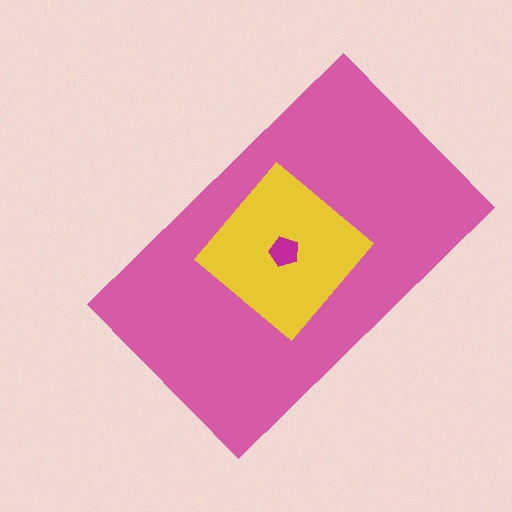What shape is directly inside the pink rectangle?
The yellow diamond.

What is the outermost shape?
The pink rectangle.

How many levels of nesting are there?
3.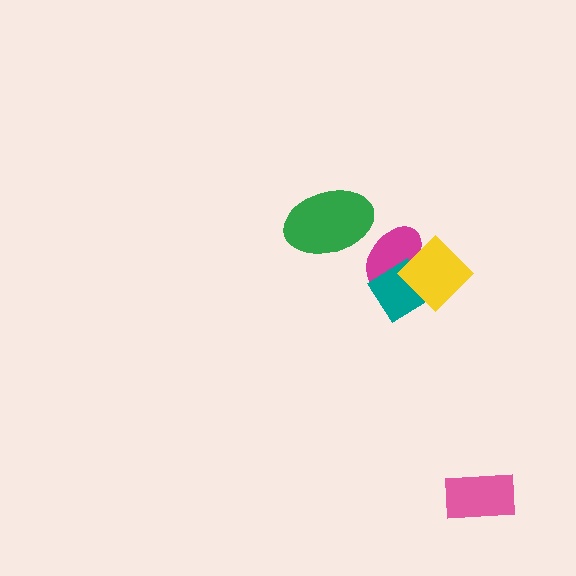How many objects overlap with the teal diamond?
2 objects overlap with the teal diamond.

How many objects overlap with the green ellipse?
0 objects overlap with the green ellipse.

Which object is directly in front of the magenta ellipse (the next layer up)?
The teal diamond is directly in front of the magenta ellipse.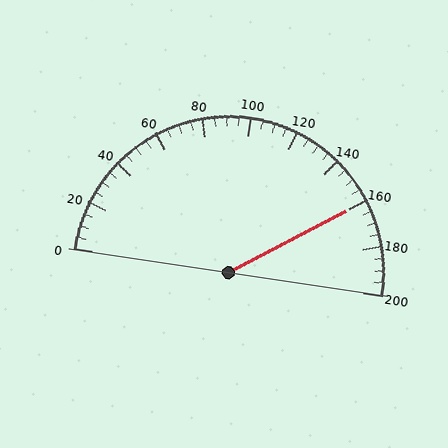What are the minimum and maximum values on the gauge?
The gauge ranges from 0 to 200.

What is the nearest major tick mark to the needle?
The nearest major tick mark is 160.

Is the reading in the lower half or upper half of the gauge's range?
The reading is in the upper half of the range (0 to 200).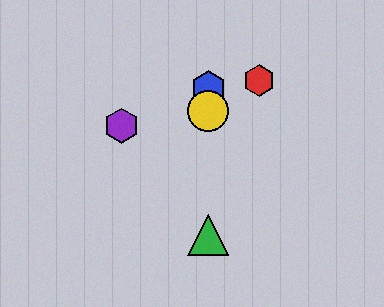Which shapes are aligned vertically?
The blue hexagon, the green triangle, the yellow circle are aligned vertically.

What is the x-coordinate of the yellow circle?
The yellow circle is at x≈208.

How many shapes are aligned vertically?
3 shapes (the blue hexagon, the green triangle, the yellow circle) are aligned vertically.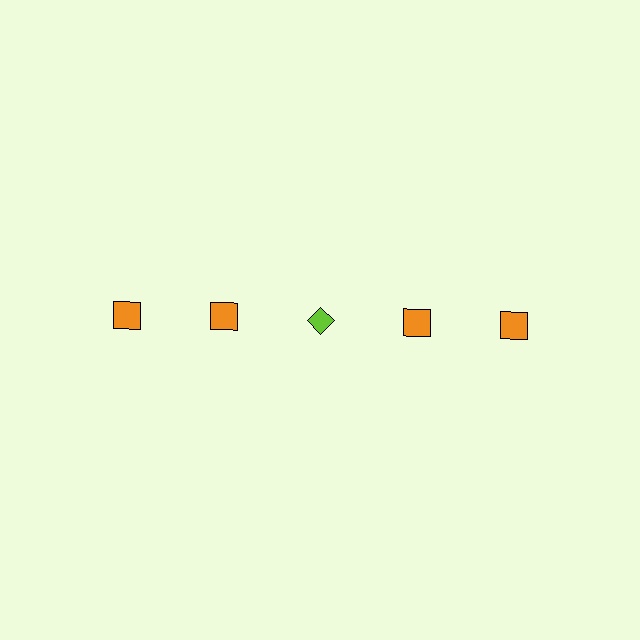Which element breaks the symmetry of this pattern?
The lime diamond in the top row, center column breaks the symmetry. All other shapes are orange squares.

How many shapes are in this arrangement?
There are 5 shapes arranged in a grid pattern.